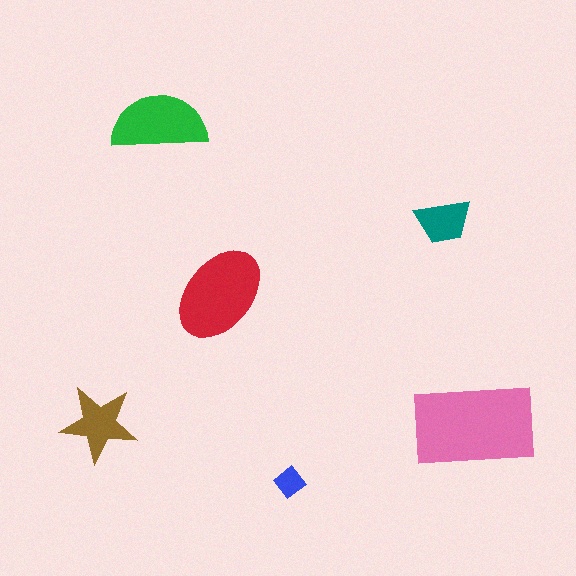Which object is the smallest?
The blue diamond.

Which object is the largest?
The pink rectangle.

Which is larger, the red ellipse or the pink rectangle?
The pink rectangle.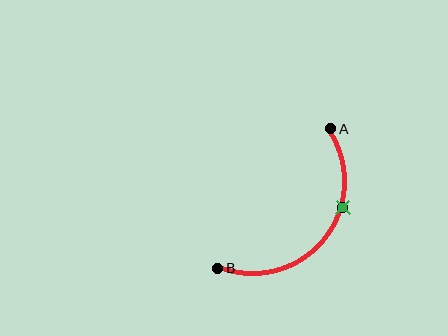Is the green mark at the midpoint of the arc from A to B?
No. The green mark lies on the arc but is closer to endpoint A. The arc midpoint would be at the point on the curve equidistant along the arc from both A and B.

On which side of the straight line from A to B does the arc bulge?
The arc bulges below and to the right of the straight line connecting A and B.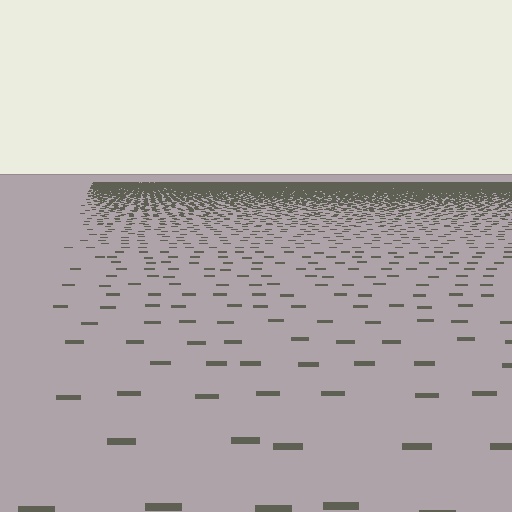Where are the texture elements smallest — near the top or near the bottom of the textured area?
Near the top.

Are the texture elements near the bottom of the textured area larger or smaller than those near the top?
Larger. Near the bottom, elements are closer to the viewer and appear at a bigger on-screen size.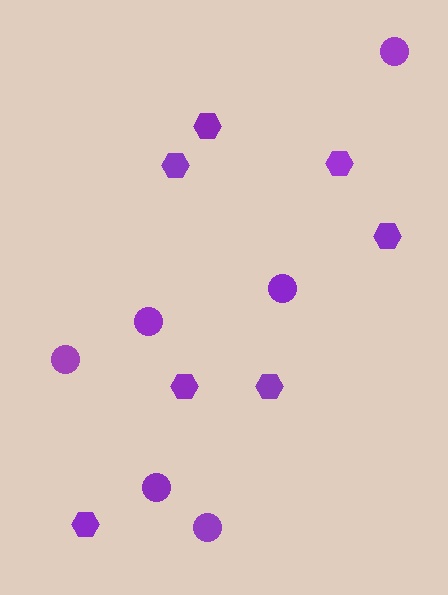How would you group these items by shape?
There are 2 groups: one group of hexagons (7) and one group of circles (6).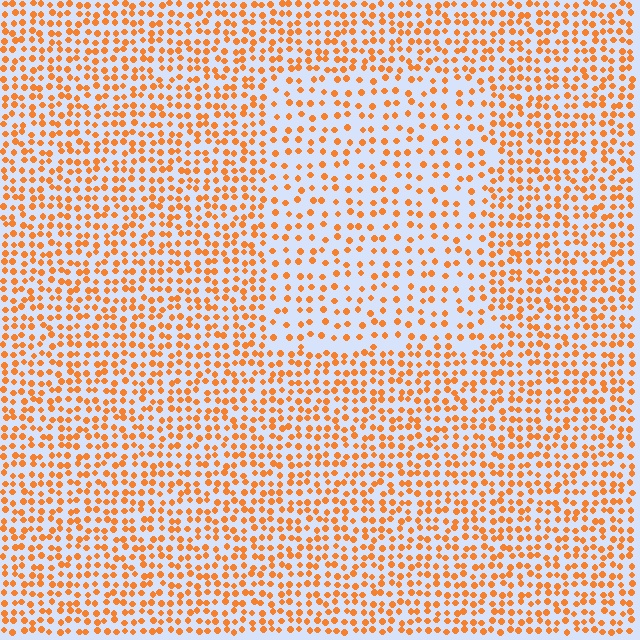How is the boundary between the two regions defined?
The boundary is defined by a change in element density (approximately 1.8x ratio). All elements are the same color, size, and shape.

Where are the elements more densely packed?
The elements are more densely packed outside the rectangle boundary.